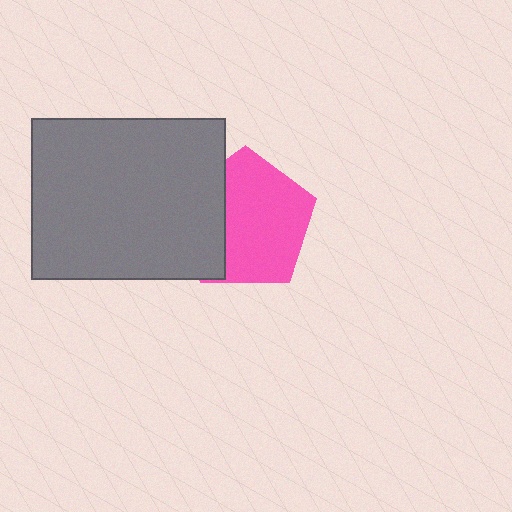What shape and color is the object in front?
The object in front is a gray rectangle.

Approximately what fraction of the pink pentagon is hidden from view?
Roughly 31% of the pink pentagon is hidden behind the gray rectangle.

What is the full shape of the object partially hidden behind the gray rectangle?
The partially hidden object is a pink pentagon.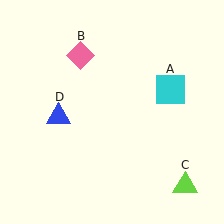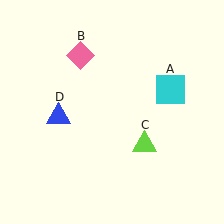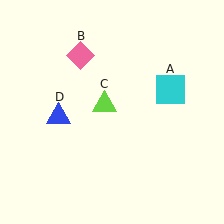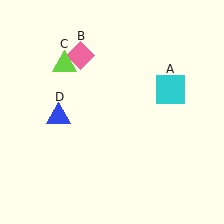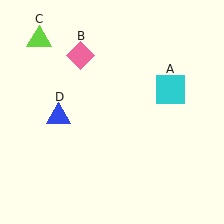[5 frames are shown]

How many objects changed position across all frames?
1 object changed position: lime triangle (object C).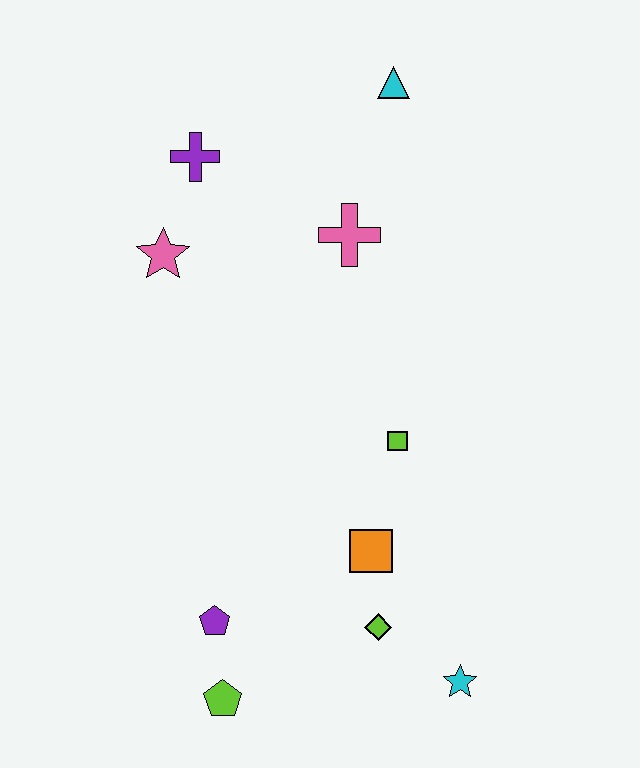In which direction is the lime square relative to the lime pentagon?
The lime square is above the lime pentagon.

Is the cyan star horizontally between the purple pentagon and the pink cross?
No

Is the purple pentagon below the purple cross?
Yes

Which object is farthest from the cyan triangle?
The lime pentagon is farthest from the cyan triangle.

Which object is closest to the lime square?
The orange square is closest to the lime square.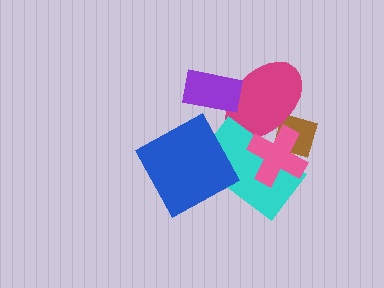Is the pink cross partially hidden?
No, no other shape covers it.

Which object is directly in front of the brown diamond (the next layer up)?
The magenta ellipse is directly in front of the brown diamond.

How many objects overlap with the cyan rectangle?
4 objects overlap with the cyan rectangle.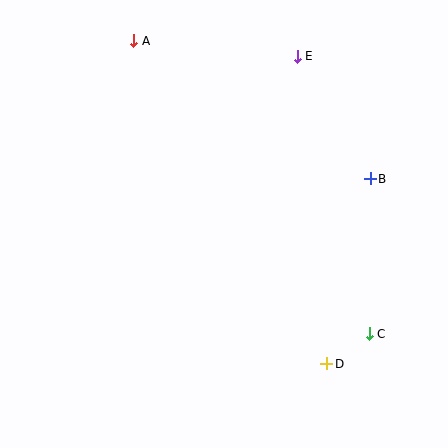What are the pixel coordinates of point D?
Point D is at (327, 364).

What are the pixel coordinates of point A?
Point A is at (134, 41).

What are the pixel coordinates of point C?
Point C is at (369, 334).